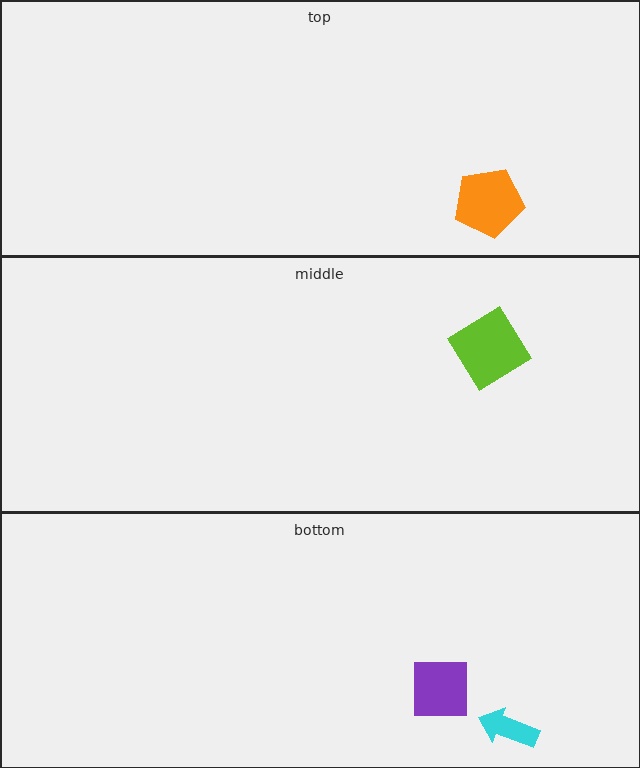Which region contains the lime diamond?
The middle region.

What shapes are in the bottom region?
The cyan arrow, the purple square.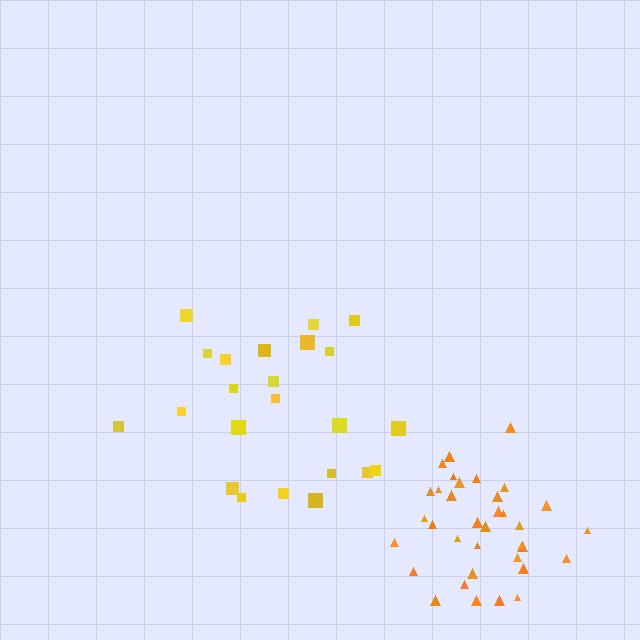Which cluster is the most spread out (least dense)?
Yellow.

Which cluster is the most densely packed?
Orange.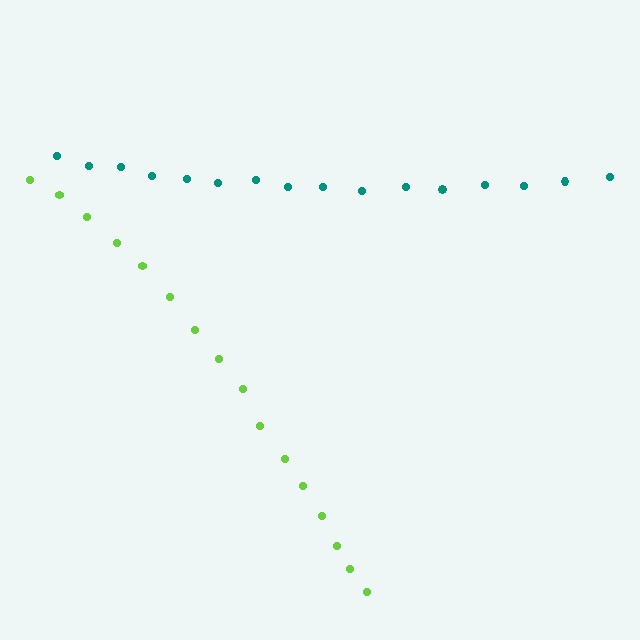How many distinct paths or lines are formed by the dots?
There are 2 distinct paths.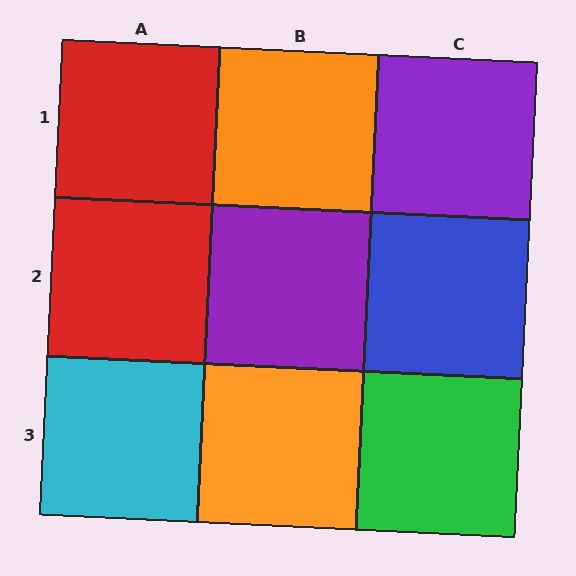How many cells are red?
2 cells are red.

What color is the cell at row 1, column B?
Orange.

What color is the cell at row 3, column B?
Orange.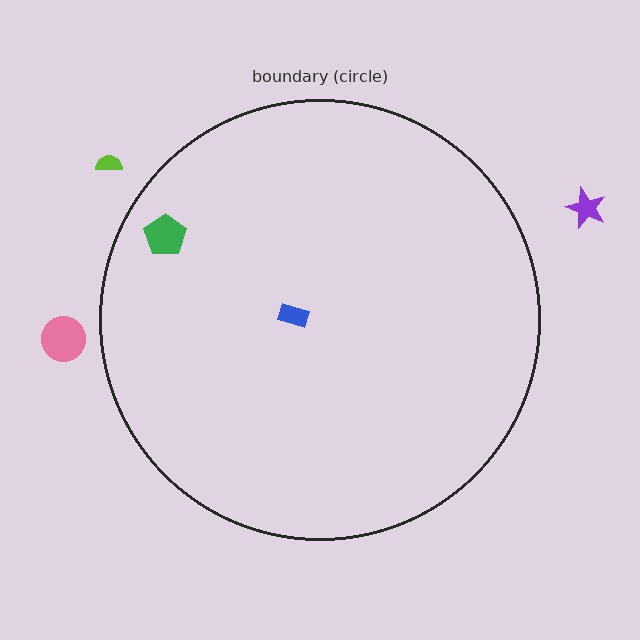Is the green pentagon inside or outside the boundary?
Inside.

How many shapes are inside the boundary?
2 inside, 3 outside.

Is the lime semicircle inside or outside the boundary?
Outside.